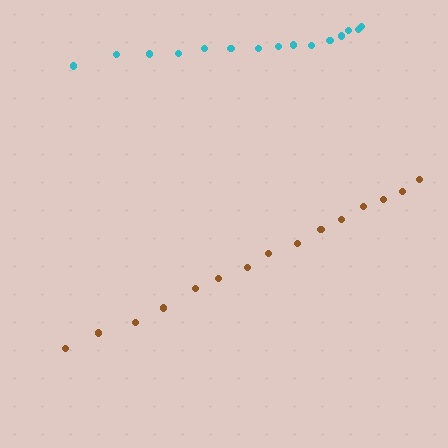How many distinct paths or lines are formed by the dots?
There are 2 distinct paths.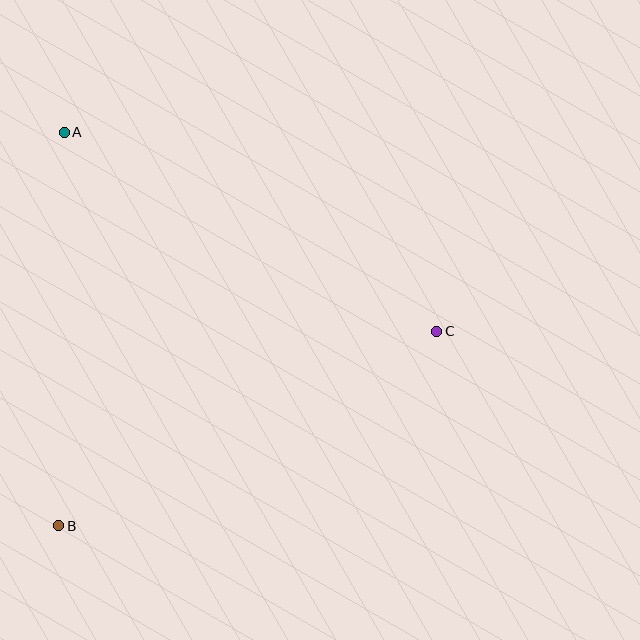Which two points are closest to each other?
Points A and B are closest to each other.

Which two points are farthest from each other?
Points B and C are farthest from each other.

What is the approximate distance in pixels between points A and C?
The distance between A and C is approximately 422 pixels.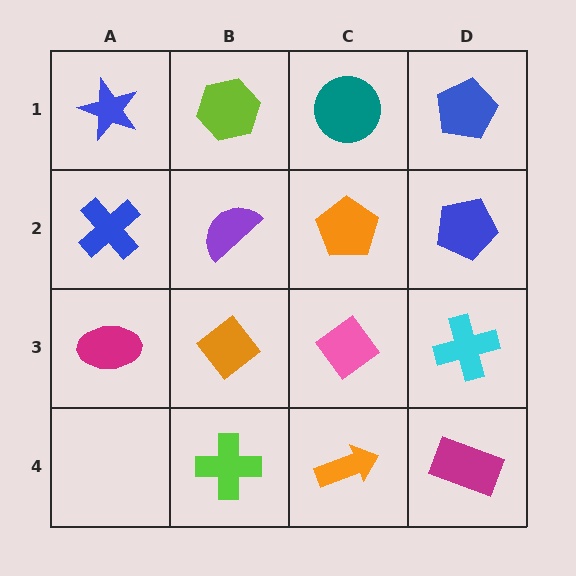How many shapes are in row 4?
3 shapes.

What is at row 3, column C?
A pink diamond.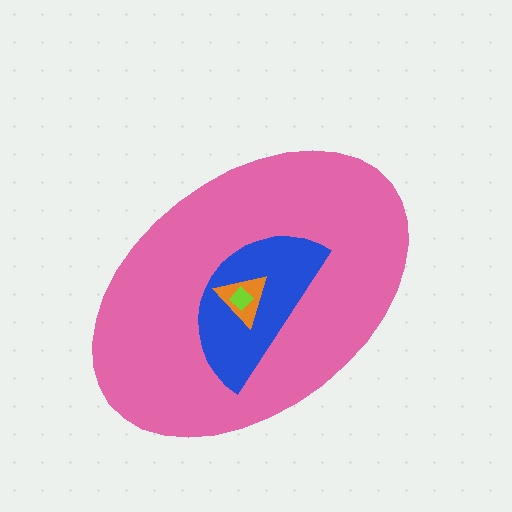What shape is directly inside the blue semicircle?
The orange triangle.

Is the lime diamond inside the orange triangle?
Yes.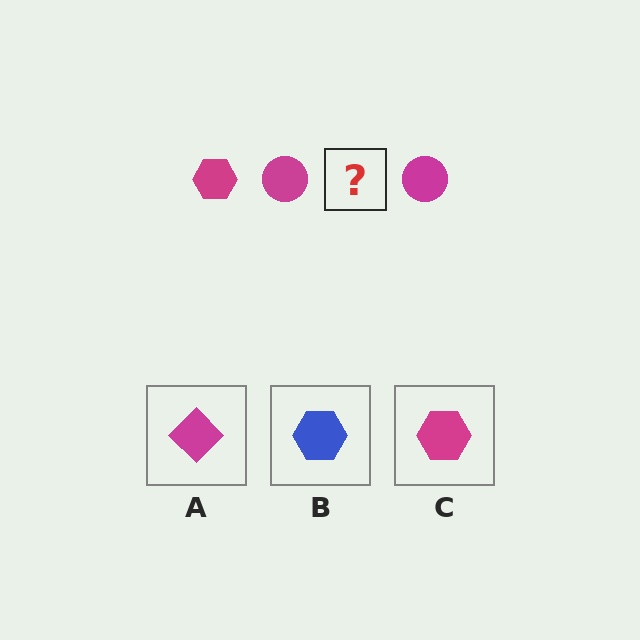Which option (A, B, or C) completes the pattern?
C.